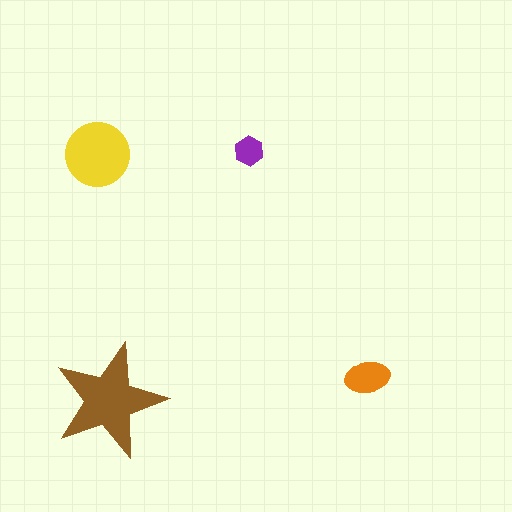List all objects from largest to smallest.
The brown star, the yellow circle, the orange ellipse, the purple hexagon.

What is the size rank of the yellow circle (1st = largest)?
2nd.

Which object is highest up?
The purple hexagon is topmost.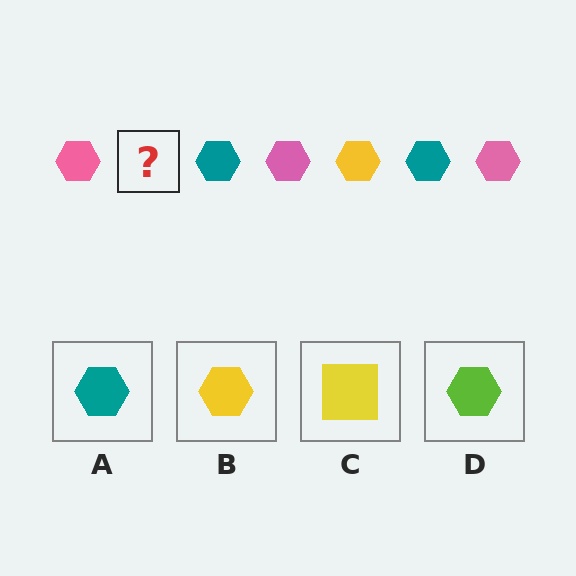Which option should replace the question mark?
Option B.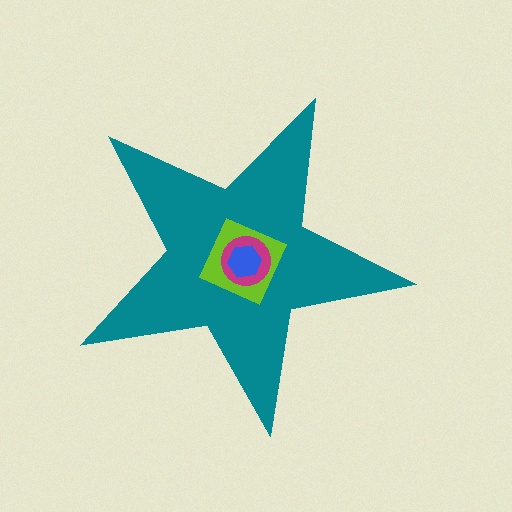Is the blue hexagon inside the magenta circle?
Yes.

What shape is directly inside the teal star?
The lime diamond.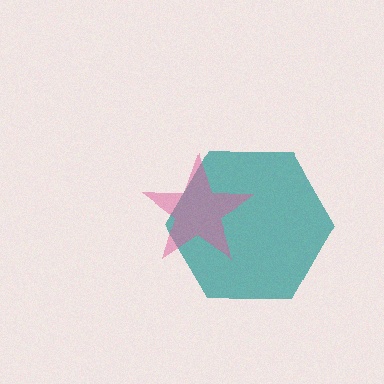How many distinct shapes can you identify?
There are 2 distinct shapes: a teal hexagon, a pink star.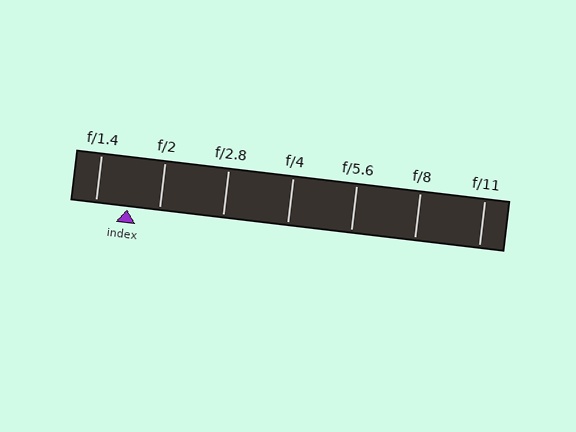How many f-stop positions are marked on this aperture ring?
There are 7 f-stop positions marked.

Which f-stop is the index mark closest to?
The index mark is closest to f/2.